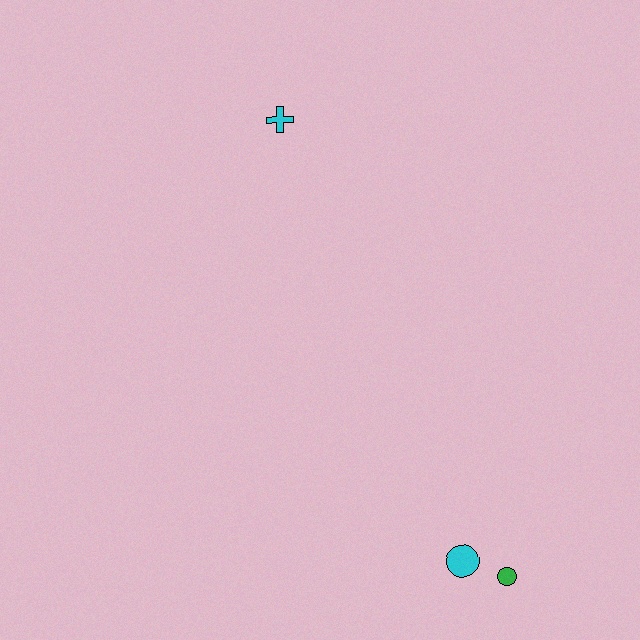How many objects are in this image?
There are 3 objects.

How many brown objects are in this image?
There are no brown objects.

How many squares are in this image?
There are no squares.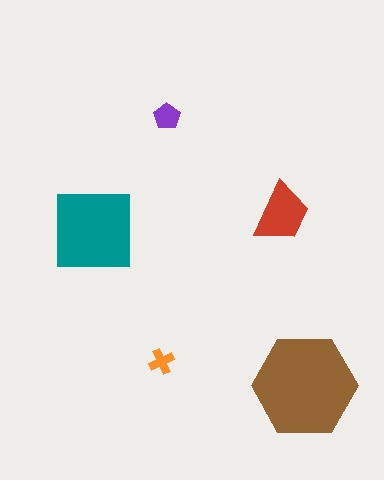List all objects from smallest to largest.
The orange cross, the purple pentagon, the red trapezoid, the teal square, the brown hexagon.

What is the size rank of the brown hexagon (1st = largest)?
1st.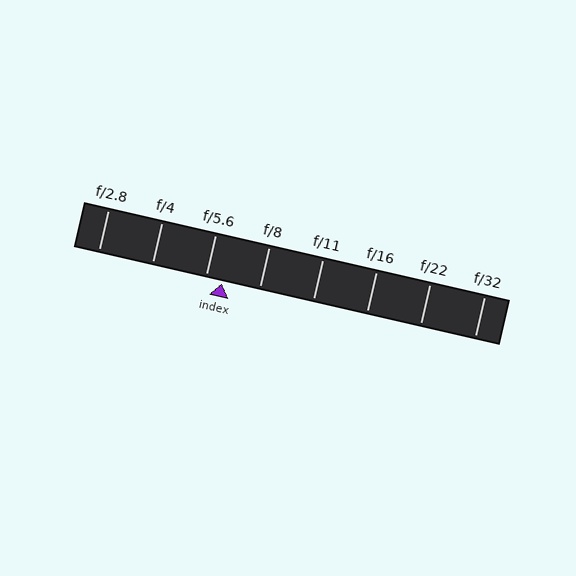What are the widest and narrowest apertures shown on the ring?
The widest aperture shown is f/2.8 and the narrowest is f/32.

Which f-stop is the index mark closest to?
The index mark is closest to f/5.6.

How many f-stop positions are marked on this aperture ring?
There are 8 f-stop positions marked.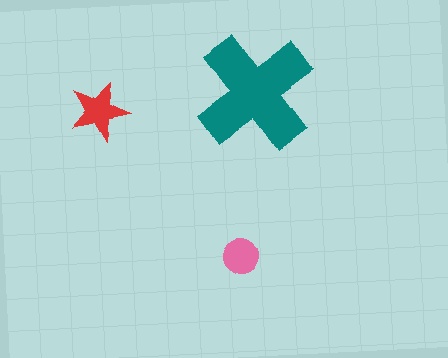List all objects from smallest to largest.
The pink circle, the red star, the teal cross.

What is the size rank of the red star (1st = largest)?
2nd.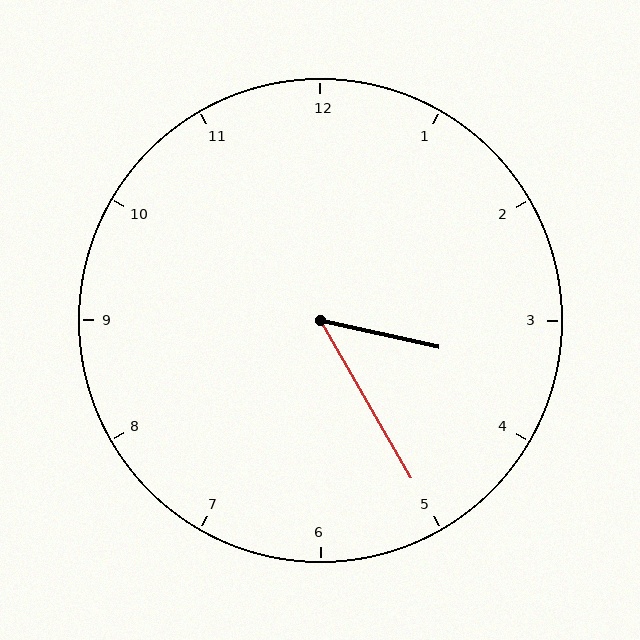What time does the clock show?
3:25.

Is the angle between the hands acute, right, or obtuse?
It is acute.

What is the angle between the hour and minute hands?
Approximately 48 degrees.